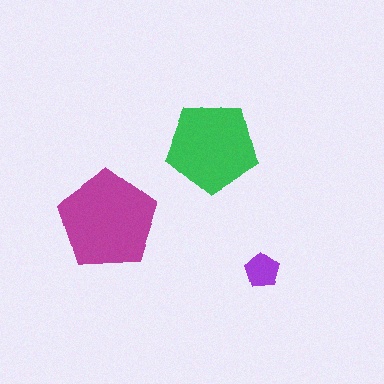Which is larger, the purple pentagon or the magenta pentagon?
The magenta one.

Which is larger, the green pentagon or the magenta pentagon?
The magenta one.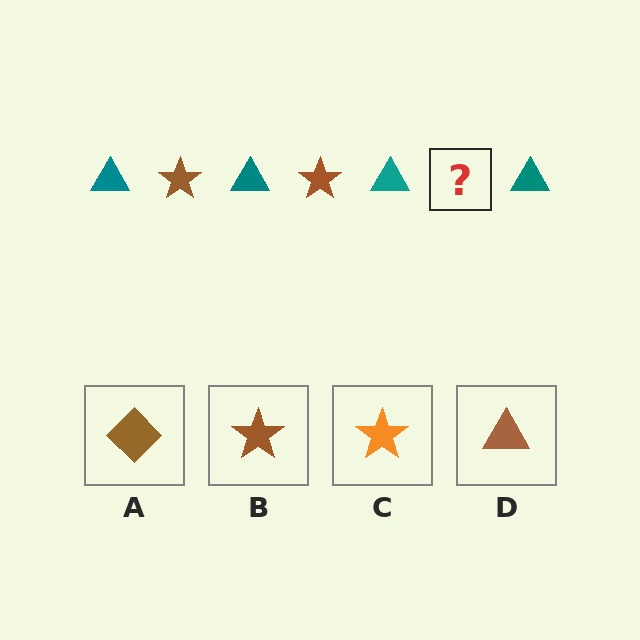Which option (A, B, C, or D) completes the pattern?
B.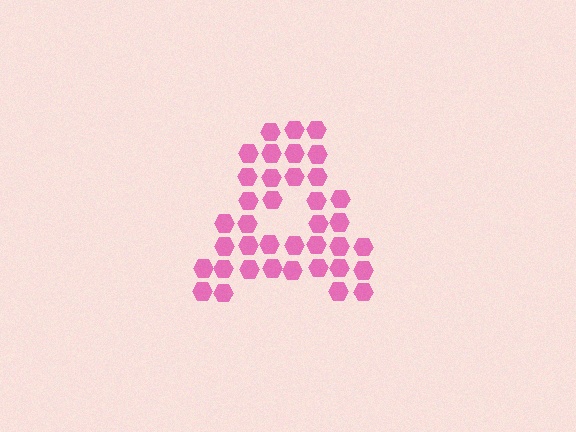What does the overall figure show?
The overall figure shows the letter A.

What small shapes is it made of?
It is made of small hexagons.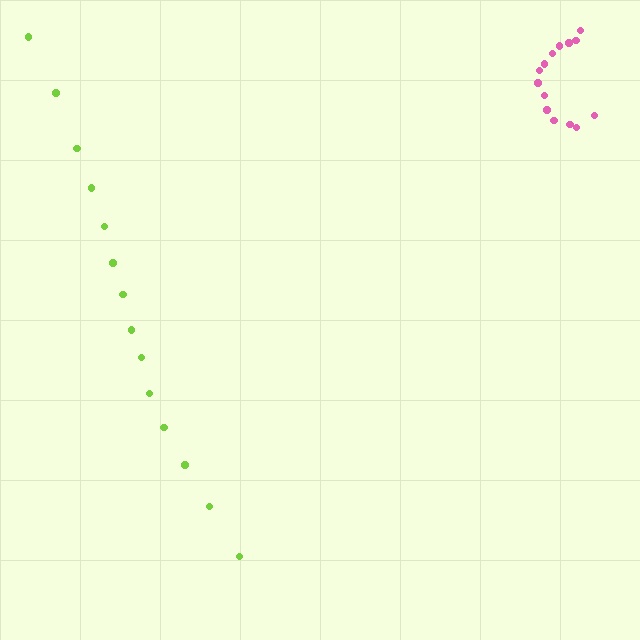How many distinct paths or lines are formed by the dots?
There are 2 distinct paths.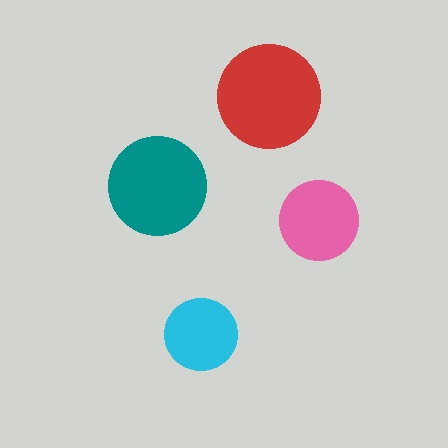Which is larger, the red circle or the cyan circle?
The red one.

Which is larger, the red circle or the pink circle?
The red one.